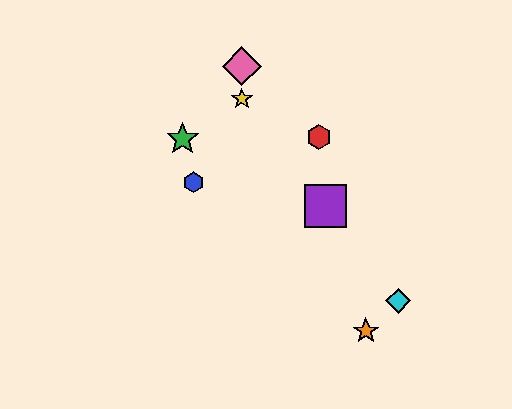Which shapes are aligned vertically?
The yellow star, the pink diamond are aligned vertically.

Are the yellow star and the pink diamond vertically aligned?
Yes, both are at x≈242.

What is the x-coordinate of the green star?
The green star is at x≈183.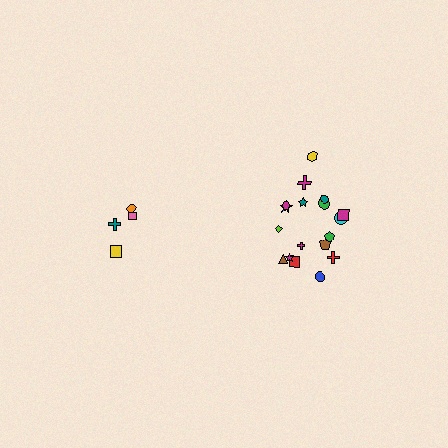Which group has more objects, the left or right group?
The right group.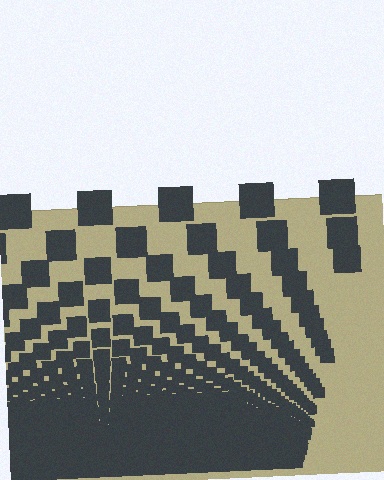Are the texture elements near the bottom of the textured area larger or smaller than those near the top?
Smaller. The gradient is inverted — elements near the bottom are smaller and denser.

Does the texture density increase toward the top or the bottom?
Density increases toward the bottom.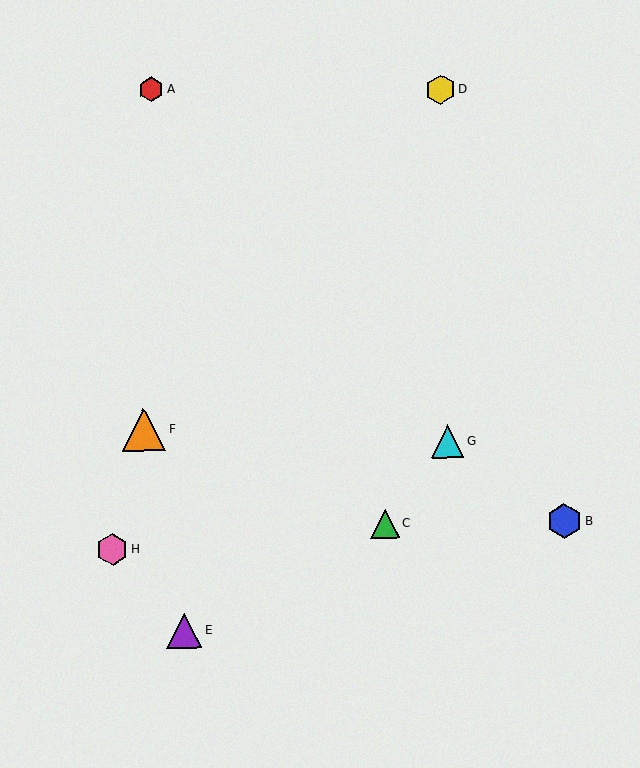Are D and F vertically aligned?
No, D is at x≈441 and F is at x≈144.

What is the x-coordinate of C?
Object C is at x≈385.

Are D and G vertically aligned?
Yes, both are at x≈441.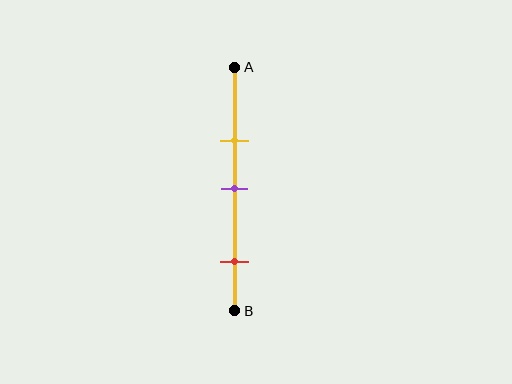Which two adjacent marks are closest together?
The yellow and purple marks are the closest adjacent pair.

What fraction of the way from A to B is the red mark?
The red mark is approximately 80% (0.8) of the way from A to B.